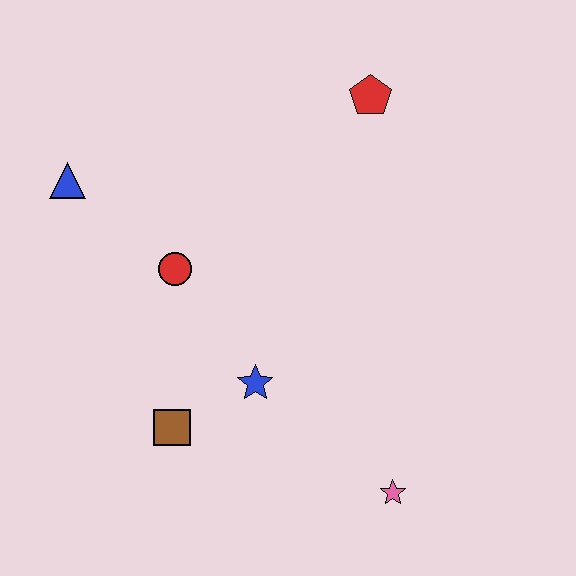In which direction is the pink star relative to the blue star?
The pink star is to the right of the blue star.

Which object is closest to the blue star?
The brown square is closest to the blue star.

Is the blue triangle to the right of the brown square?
No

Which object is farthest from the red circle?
The pink star is farthest from the red circle.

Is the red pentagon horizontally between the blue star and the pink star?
Yes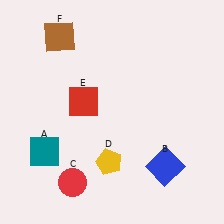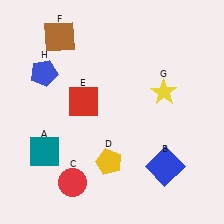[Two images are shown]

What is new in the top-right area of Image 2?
A yellow star (G) was added in the top-right area of Image 2.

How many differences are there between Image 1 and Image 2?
There are 2 differences between the two images.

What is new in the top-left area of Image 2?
A blue pentagon (H) was added in the top-left area of Image 2.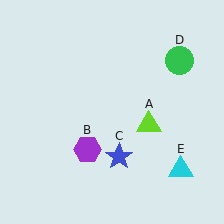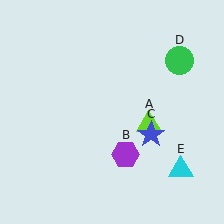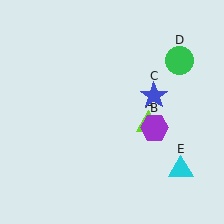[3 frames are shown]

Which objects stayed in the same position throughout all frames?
Lime triangle (object A) and green circle (object D) and cyan triangle (object E) remained stationary.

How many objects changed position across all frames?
2 objects changed position: purple hexagon (object B), blue star (object C).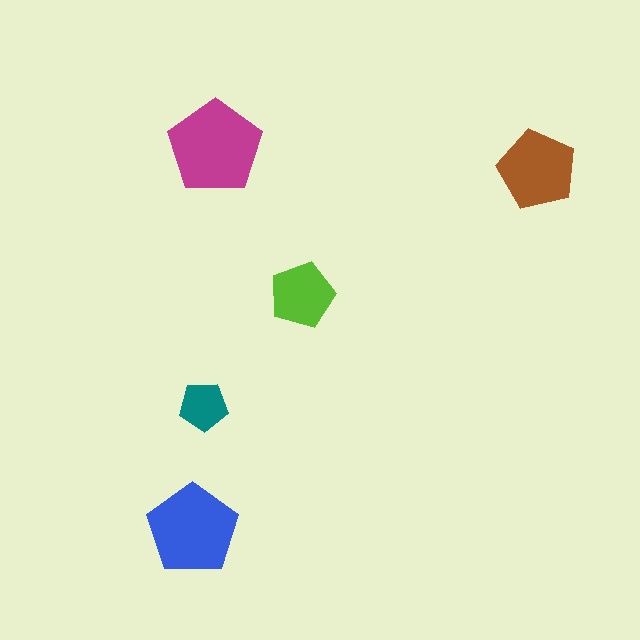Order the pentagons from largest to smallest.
the magenta one, the blue one, the brown one, the lime one, the teal one.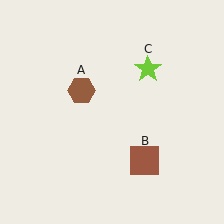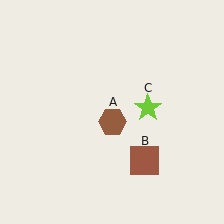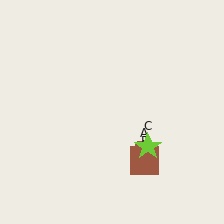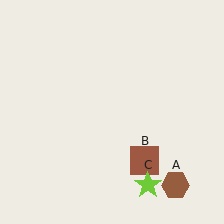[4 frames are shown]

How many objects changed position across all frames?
2 objects changed position: brown hexagon (object A), lime star (object C).